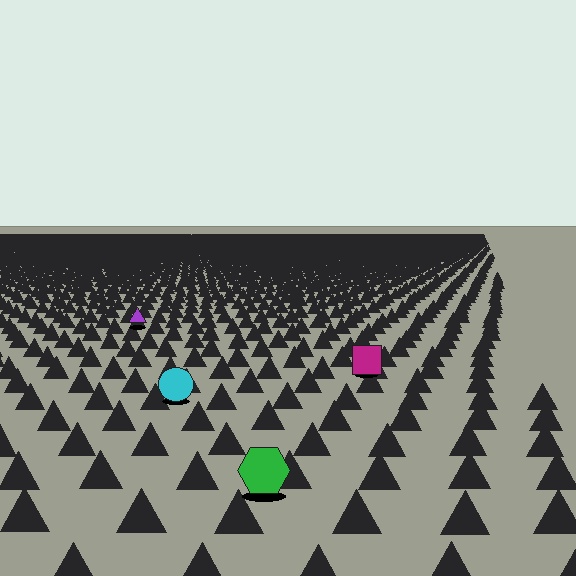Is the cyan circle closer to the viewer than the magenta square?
Yes. The cyan circle is closer — you can tell from the texture gradient: the ground texture is coarser near it.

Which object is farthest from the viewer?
The purple triangle is farthest from the viewer. It appears smaller and the ground texture around it is denser.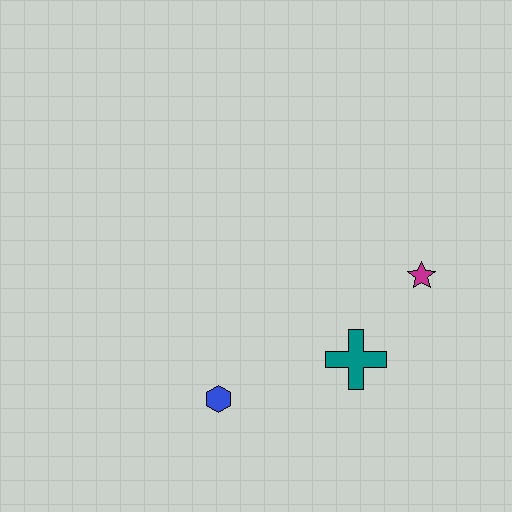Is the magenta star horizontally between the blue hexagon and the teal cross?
No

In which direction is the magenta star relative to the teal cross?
The magenta star is above the teal cross.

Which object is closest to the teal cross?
The magenta star is closest to the teal cross.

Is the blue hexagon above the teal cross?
No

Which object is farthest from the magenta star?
The blue hexagon is farthest from the magenta star.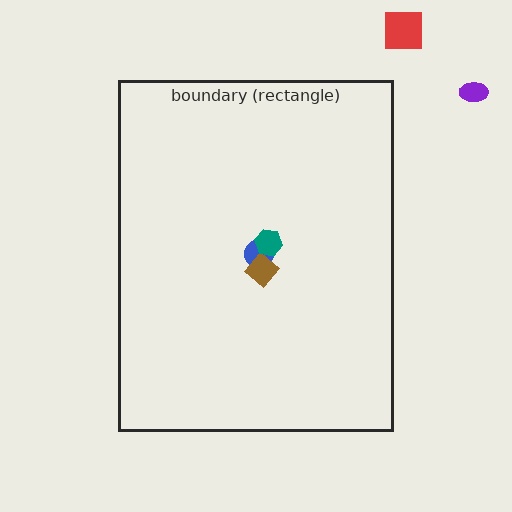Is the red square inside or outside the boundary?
Outside.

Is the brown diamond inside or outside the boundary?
Inside.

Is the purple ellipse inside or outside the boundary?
Outside.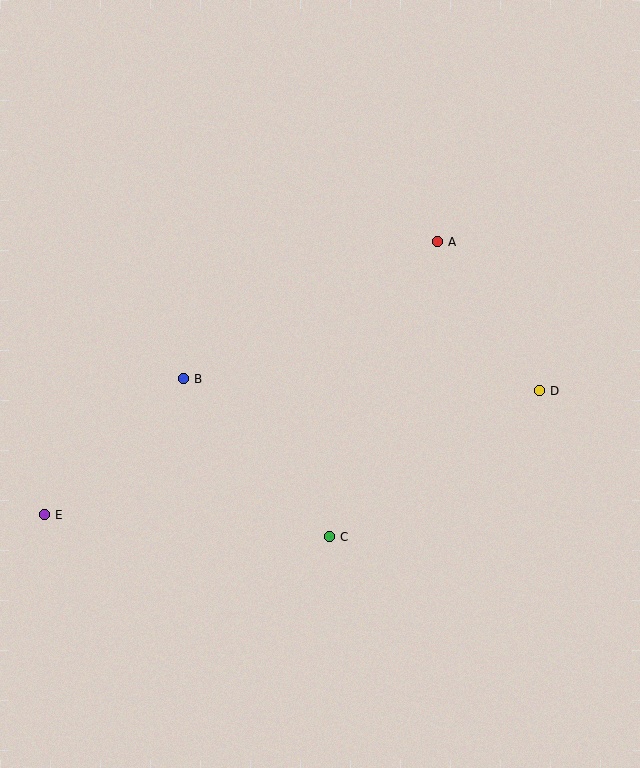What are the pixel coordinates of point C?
Point C is at (330, 537).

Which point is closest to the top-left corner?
Point B is closest to the top-left corner.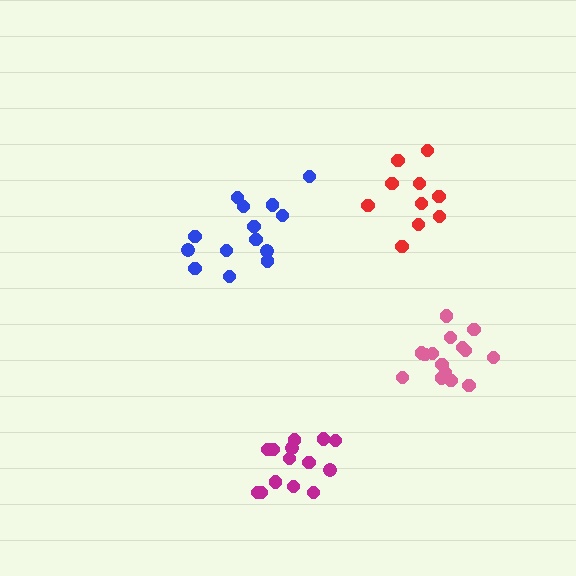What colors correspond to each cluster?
The clusters are colored: pink, blue, red, magenta.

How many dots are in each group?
Group 1: 15 dots, Group 2: 14 dots, Group 3: 10 dots, Group 4: 14 dots (53 total).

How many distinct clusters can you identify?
There are 4 distinct clusters.